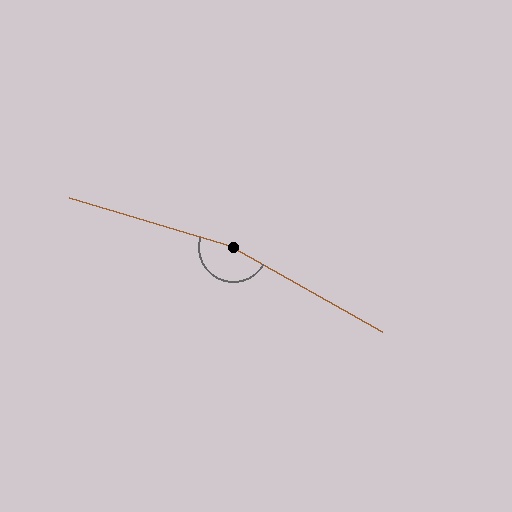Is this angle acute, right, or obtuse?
It is obtuse.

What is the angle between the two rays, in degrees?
Approximately 167 degrees.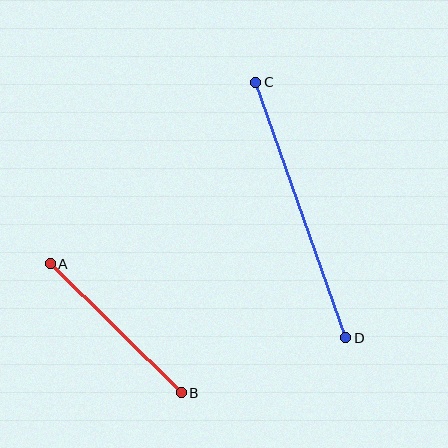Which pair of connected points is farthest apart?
Points C and D are farthest apart.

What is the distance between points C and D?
The distance is approximately 271 pixels.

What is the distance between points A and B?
The distance is approximately 184 pixels.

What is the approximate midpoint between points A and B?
The midpoint is at approximately (116, 328) pixels.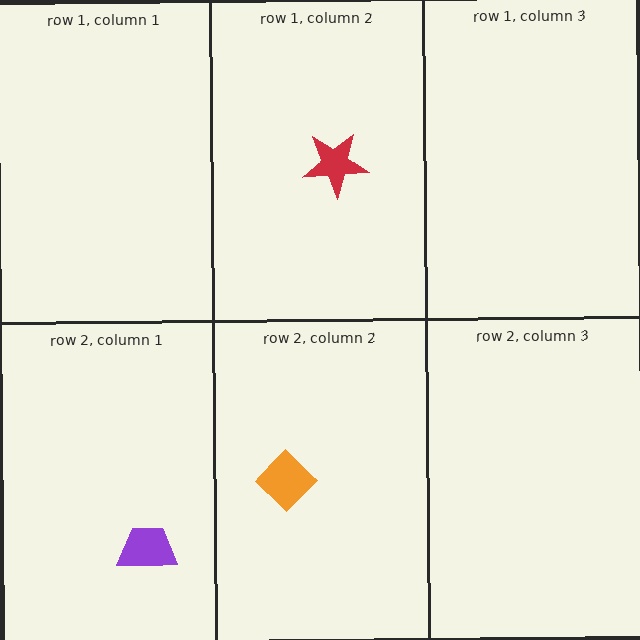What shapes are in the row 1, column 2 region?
The red star.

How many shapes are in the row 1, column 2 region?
1.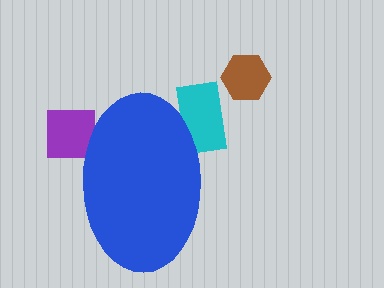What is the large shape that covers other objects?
A blue ellipse.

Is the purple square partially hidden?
Yes, the purple square is partially hidden behind the blue ellipse.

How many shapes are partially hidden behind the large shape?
2 shapes are partially hidden.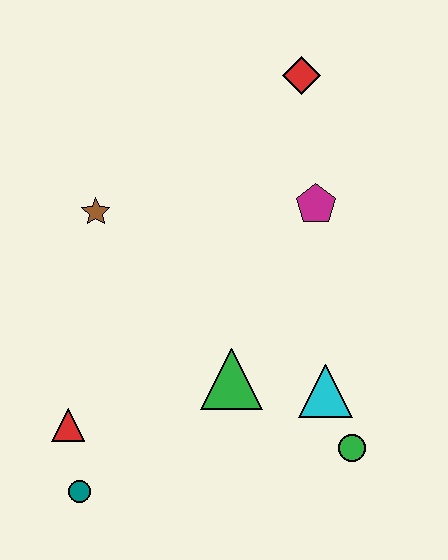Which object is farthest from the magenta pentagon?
The teal circle is farthest from the magenta pentagon.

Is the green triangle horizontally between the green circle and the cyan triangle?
No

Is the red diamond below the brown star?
No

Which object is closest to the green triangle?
The cyan triangle is closest to the green triangle.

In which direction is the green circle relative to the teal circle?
The green circle is to the right of the teal circle.